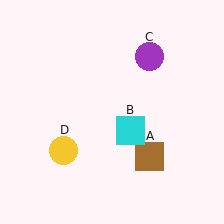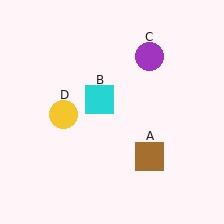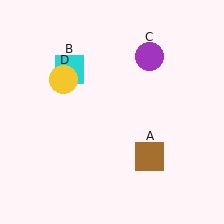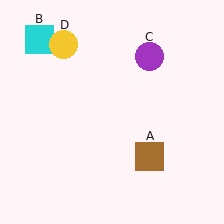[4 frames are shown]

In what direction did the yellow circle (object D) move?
The yellow circle (object D) moved up.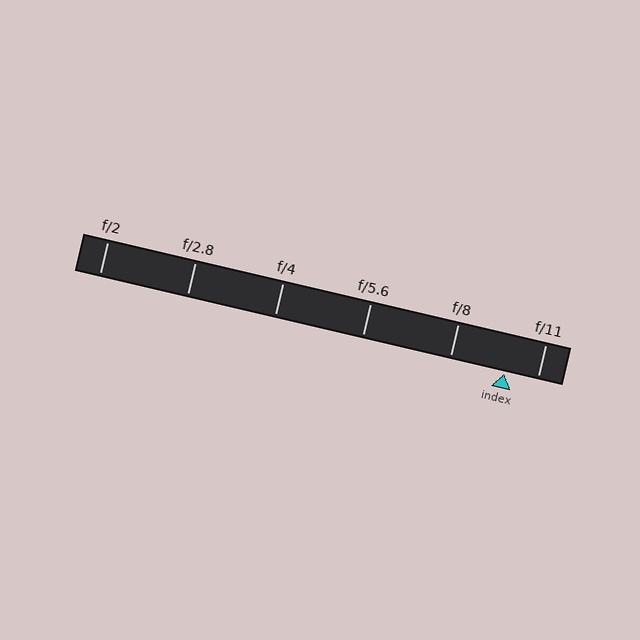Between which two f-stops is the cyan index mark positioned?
The index mark is between f/8 and f/11.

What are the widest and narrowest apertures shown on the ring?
The widest aperture shown is f/2 and the narrowest is f/11.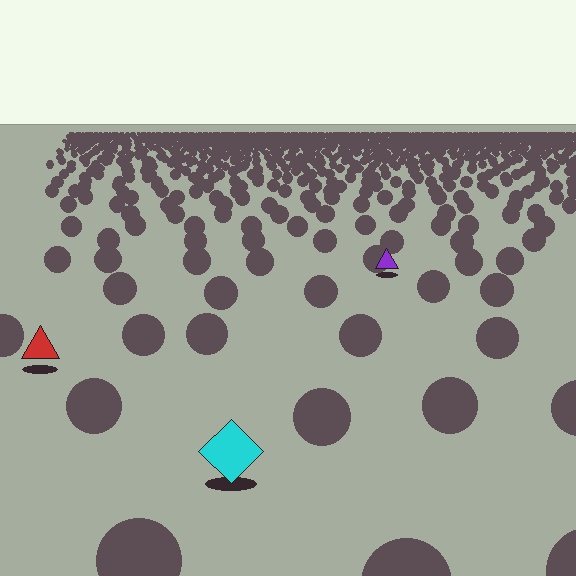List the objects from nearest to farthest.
From nearest to farthest: the cyan diamond, the red triangle, the purple triangle.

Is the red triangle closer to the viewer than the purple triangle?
Yes. The red triangle is closer — you can tell from the texture gradient: the ground texture is coarser near it.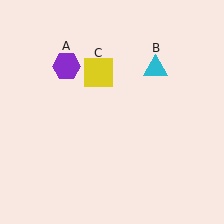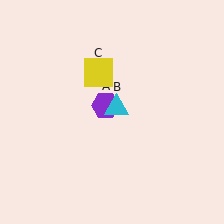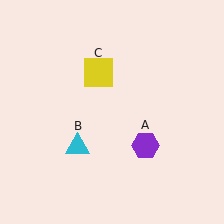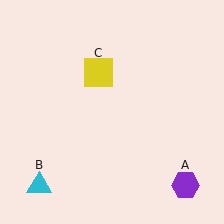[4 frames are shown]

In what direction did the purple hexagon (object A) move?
The purple hexagon (object A) moved down and to the right.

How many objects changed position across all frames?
2 objects changed position: purple hexagon (object A), cyan triangle (object B).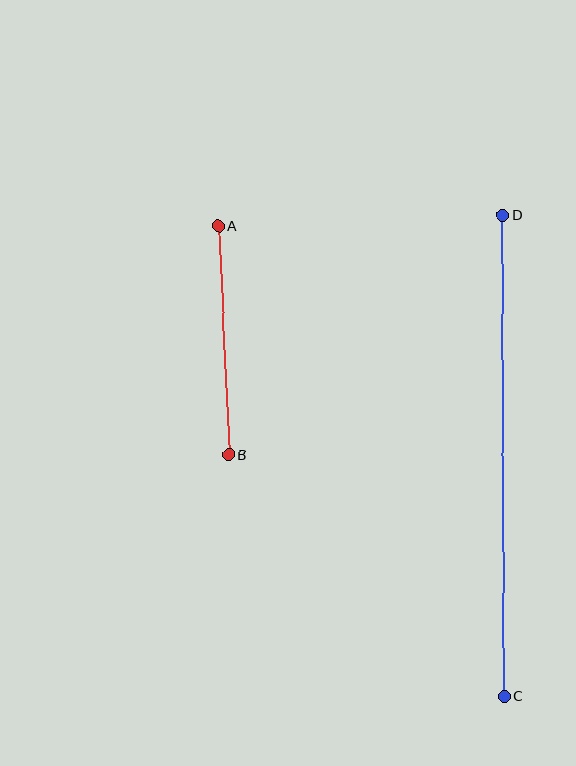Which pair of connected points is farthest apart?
Points C and D are farthest apart.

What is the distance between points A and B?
The distance is approximately 229 pixels.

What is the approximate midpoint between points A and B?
The midpoint is at approximately (224, 340) pixels.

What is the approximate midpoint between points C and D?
The midpoint is at approximately (503, 455) pixels.